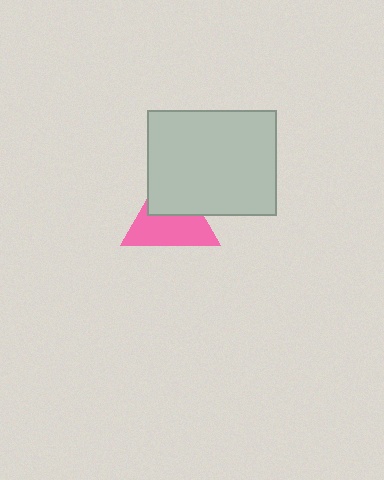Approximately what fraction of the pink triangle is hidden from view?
Roughly 41% of the pink triangle is hidden behind the light gray rectangle.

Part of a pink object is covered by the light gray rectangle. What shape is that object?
It is a triangle.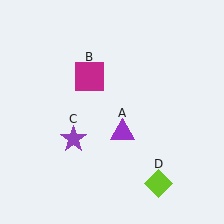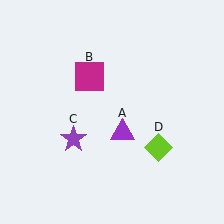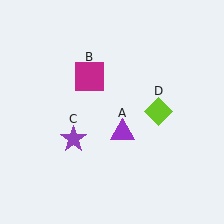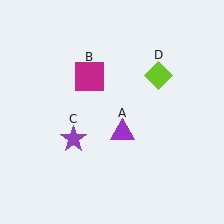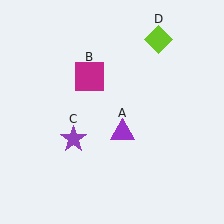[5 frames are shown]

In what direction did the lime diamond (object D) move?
The lime diamond (object D) moved up.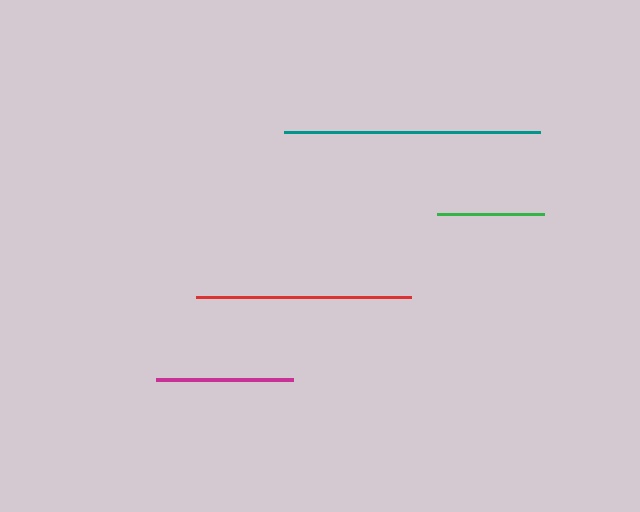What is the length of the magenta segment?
The magenta segment is approximately 137 pixels long.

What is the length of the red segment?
The red segment is approximately 215 pixels long.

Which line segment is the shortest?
The green line is the shortest at approximately 107 pixels.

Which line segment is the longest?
The teal line is the longest at approximately 257 pixels.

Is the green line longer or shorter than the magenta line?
The magenta line is longer than the green line.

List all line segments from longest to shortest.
From longest to shortest: teal, red, magenta, green.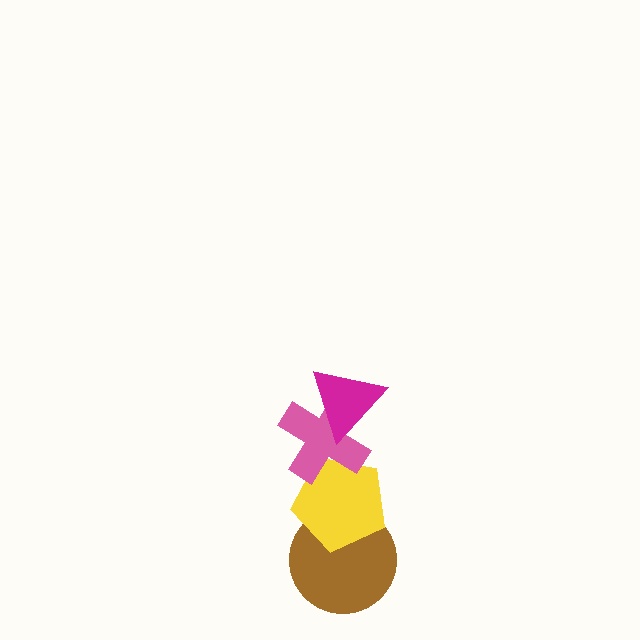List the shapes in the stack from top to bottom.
From top to bottom: the magenta triangle, the pink cross, the yellow pentagon, the brown circle.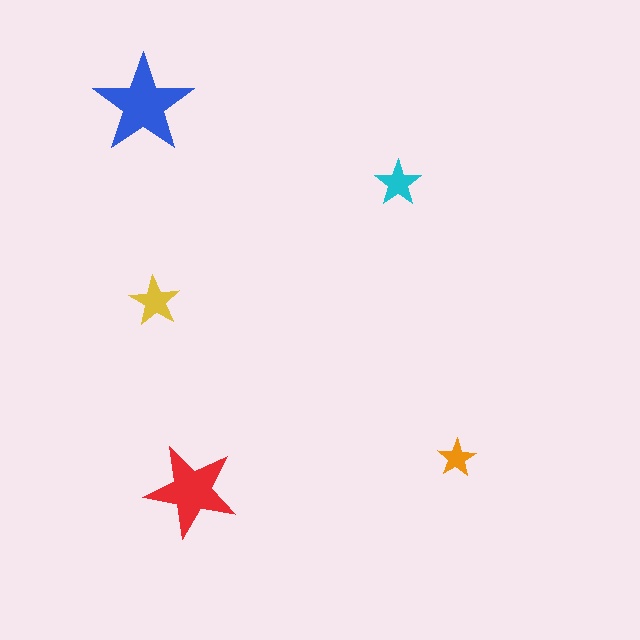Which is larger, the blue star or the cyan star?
The blue one.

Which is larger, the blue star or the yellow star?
The blue one.